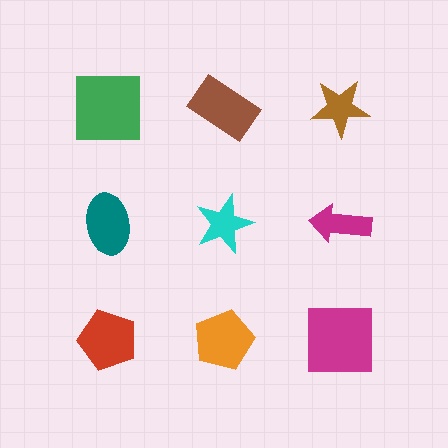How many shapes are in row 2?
3 shapes.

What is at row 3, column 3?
A magenta square.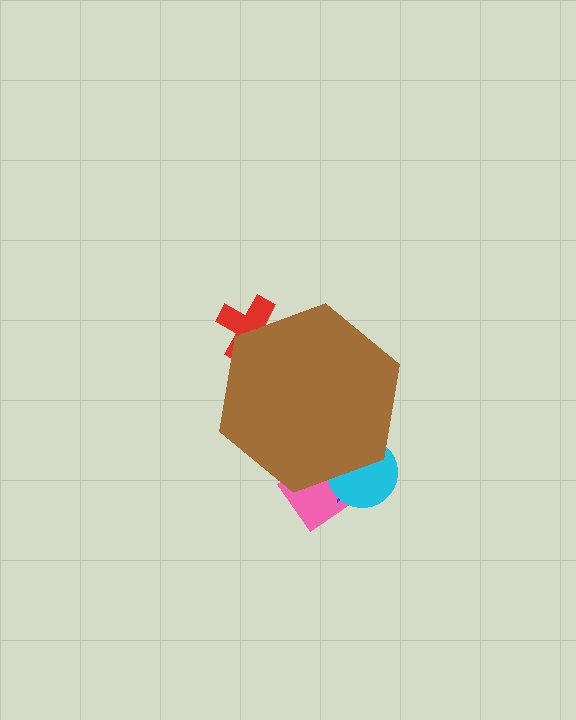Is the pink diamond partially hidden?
Yes, the pink diamond is partially hidden behind the brown hexagon.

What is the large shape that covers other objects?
A brown hexagon.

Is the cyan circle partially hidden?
Yes, the cyan circle is partially hidden behind the brown hexagon.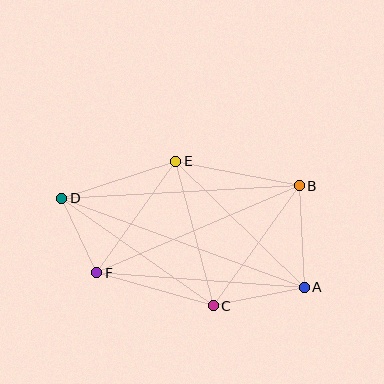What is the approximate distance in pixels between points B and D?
The distance between B and D is approximately 238 pixels.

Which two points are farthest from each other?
Points A and D are farthest from each other.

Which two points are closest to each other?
Points D and F are closest to each other.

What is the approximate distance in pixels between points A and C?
The distance between A and C is approximately 93 pixels.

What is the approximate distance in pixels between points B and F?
The distance between B and F is approximately 220 pixels.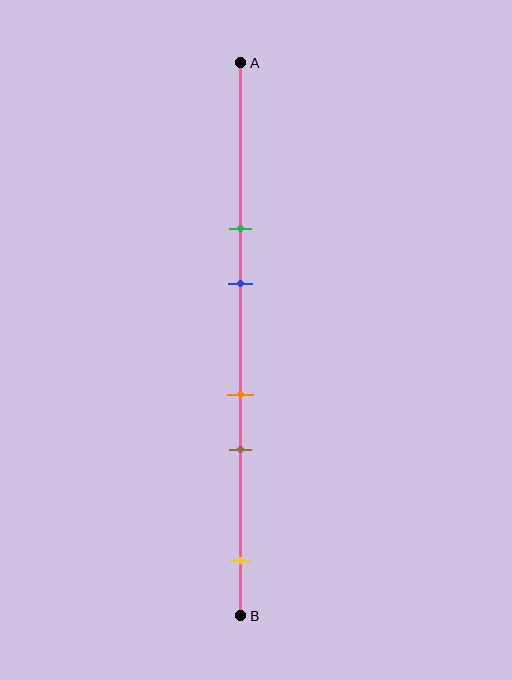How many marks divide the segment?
There are 5 marks dividing the segment.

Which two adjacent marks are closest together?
The orange and brown marks are the closest adjacent pair.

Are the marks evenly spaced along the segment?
No, the marks are not evenly spaced.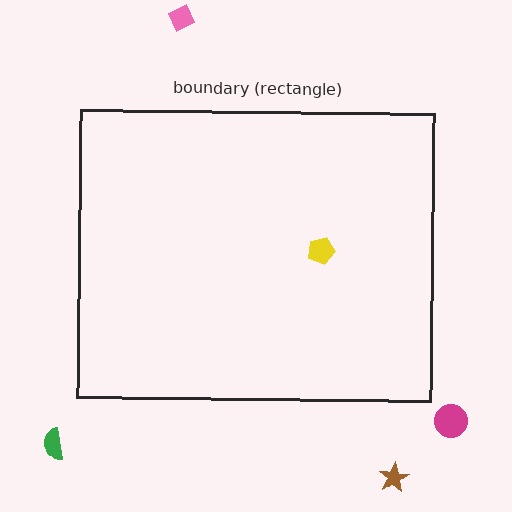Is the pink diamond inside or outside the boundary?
Outside.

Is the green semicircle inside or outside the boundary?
Outside.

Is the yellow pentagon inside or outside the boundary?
Inside.